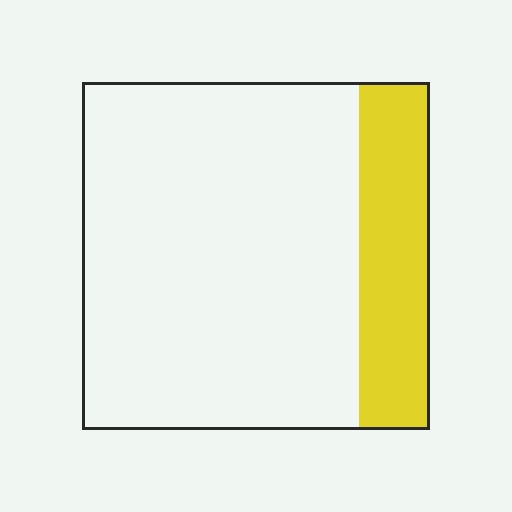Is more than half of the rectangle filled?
No.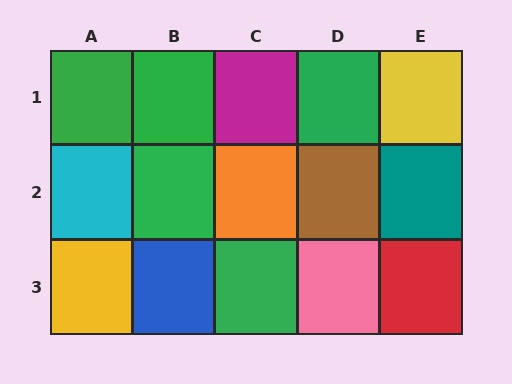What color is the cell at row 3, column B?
Blue.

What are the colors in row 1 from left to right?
Green, green, magenta, green, yellow.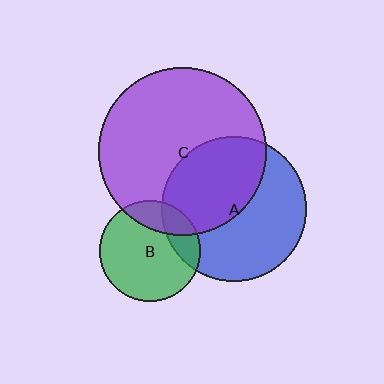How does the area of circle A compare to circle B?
Approximately 2.1 times.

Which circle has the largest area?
Circle C (purple).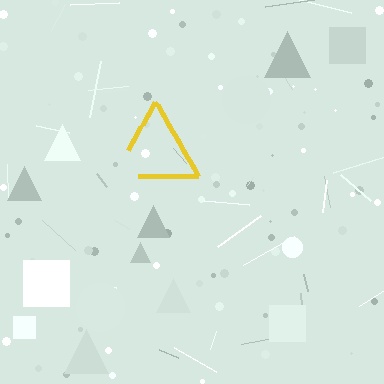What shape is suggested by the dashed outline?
The dashed outline suggests a triangle.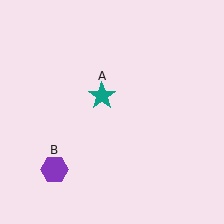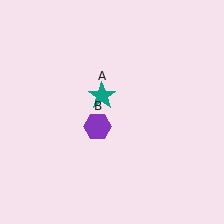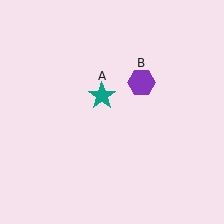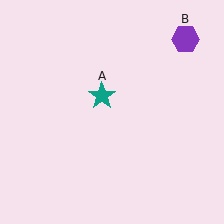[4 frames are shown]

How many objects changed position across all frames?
1 object changed position: purple hexagon (object B).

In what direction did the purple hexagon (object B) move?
The purple hexagon (object B) moved up and to the right.